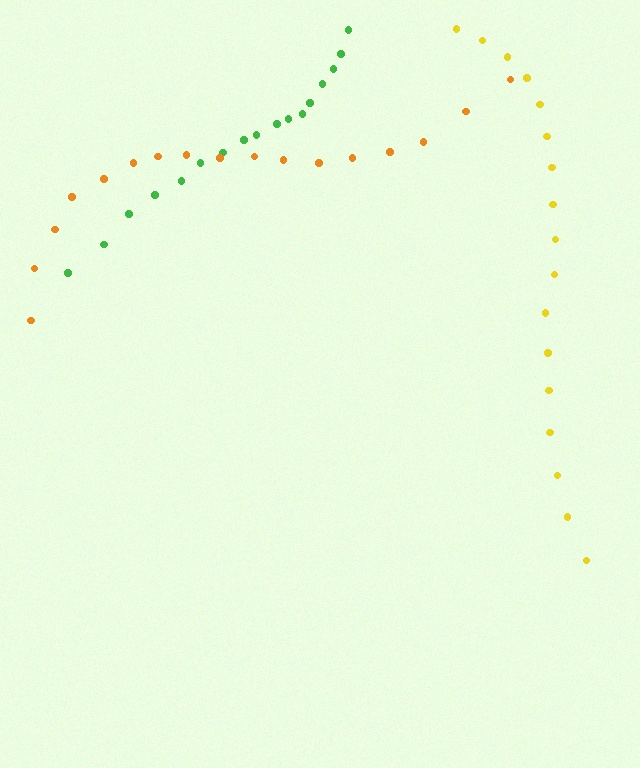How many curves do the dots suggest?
There are 3 distinct paths.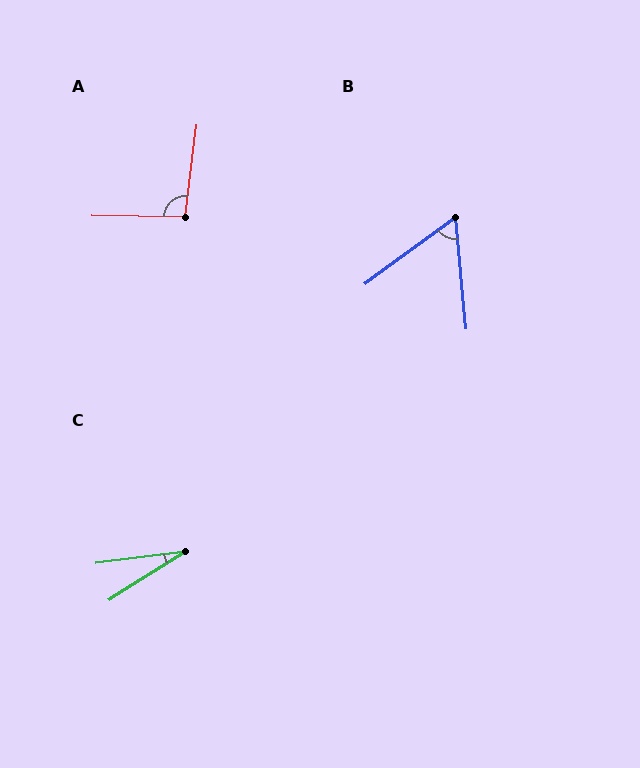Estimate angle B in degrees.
Approximately 59 degrees.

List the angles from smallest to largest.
C (25°), B (59°), A (97°).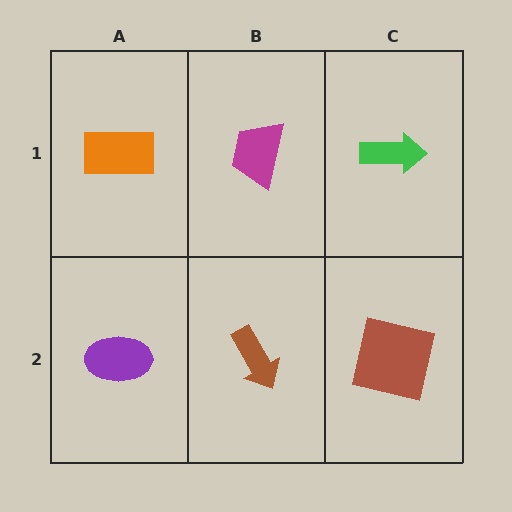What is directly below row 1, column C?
A brown square.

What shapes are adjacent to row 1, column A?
A purple ellipse (row 2, column A), a magenta trapezoid (row 1, column B).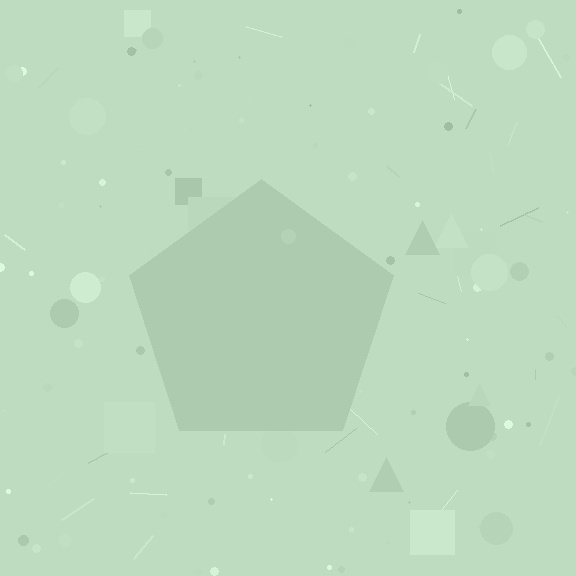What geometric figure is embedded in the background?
A pentagon is embedded in the background.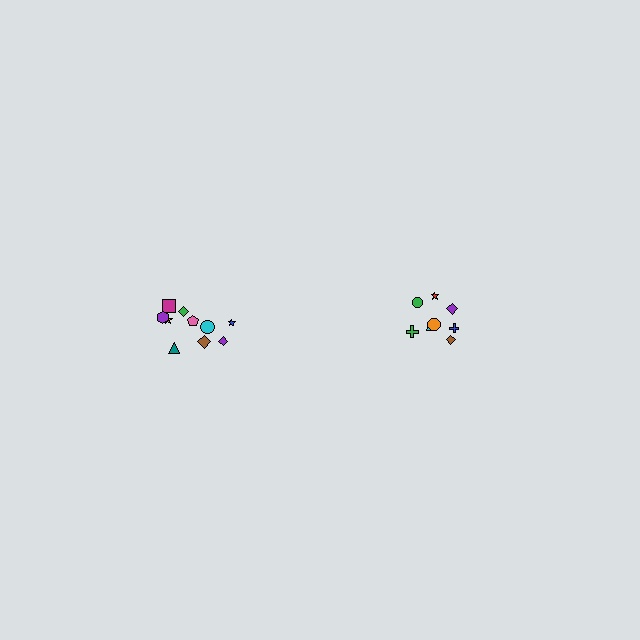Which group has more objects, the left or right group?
The left group.